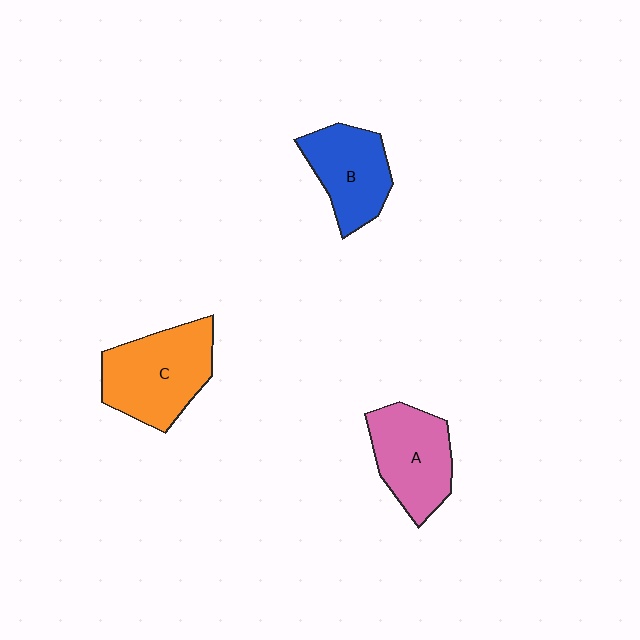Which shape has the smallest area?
Shape B (blue).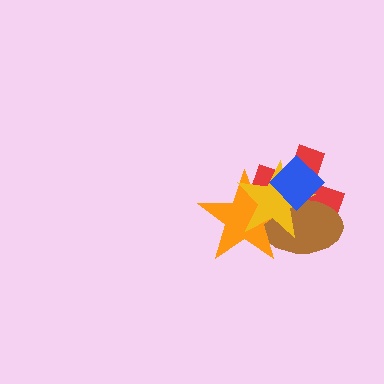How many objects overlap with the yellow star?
4 objects overlap with the yellow star.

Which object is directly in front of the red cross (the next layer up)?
The brown ellipse is directly in front of the red cross.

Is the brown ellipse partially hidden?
Yes, it is partially covered by another shape.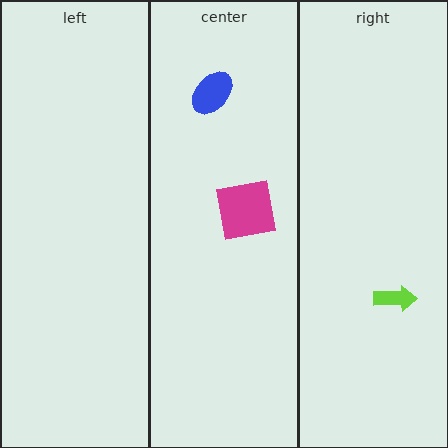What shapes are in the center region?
The magenta square, the blue ellipse.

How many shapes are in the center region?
2.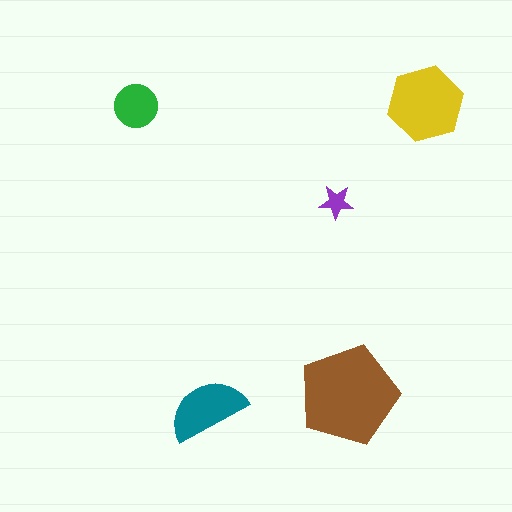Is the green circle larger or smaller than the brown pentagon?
Smaller.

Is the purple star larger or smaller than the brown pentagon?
Smaller.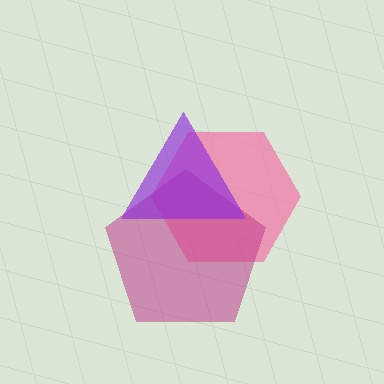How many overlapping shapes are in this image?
There are 3 overlapping shapes in the image.